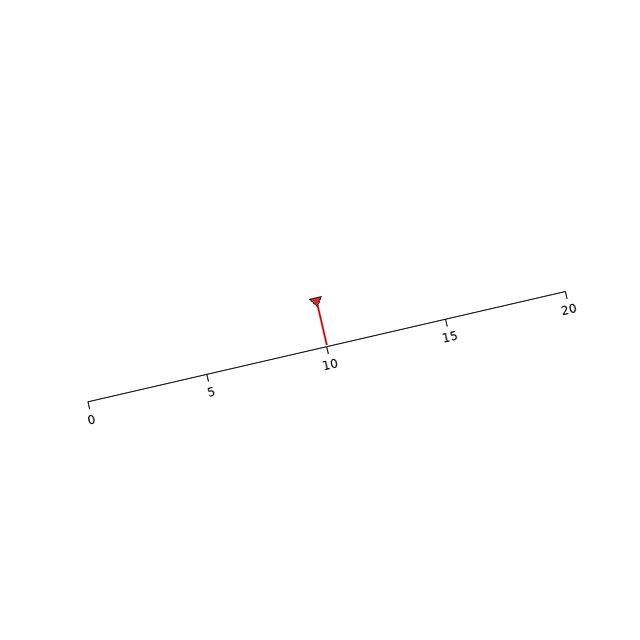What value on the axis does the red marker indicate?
The marker indicates approximately 10.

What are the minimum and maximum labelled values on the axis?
The axis runs from 0 to 20.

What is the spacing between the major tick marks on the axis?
The major ticks are spaced 5 apart.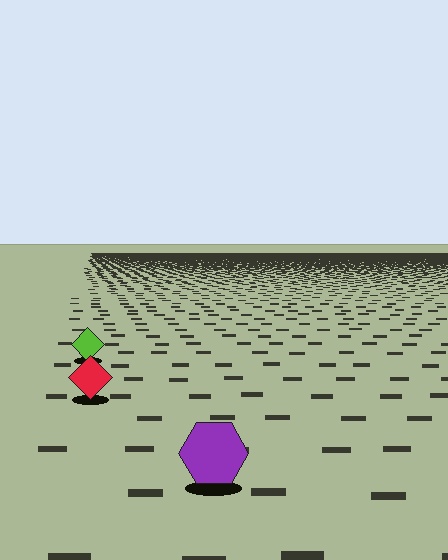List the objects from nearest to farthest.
From nearest to farthest: the purple hexagon, the red diamond, the lime diamond.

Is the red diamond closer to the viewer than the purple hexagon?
No. The purple hexagon is closer — you can tell from the texture gradient: the ground texture is coarser near it.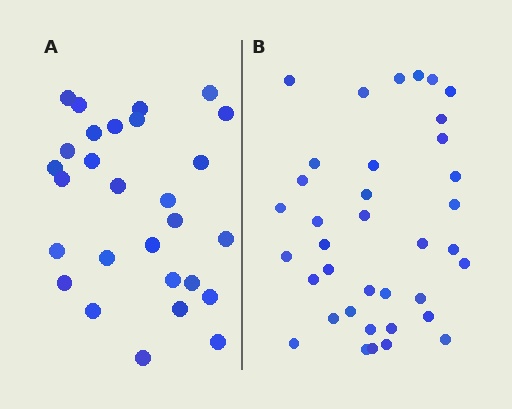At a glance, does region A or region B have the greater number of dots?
Region B (the right region) has more dots.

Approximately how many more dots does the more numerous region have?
Region B has roughly 8 or so more dots than region A.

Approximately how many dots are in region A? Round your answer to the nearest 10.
About 30 dots. (The exact count is 28, which rounds to 30.)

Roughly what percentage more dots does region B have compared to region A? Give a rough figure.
About 30% more.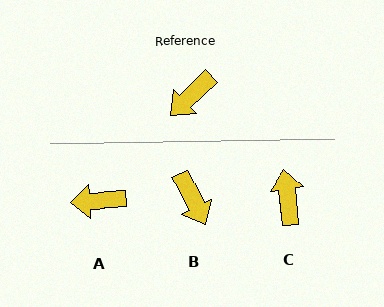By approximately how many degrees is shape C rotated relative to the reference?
Approximately 128 degrees clockwise.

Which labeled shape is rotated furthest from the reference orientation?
C, about 128 degrees away.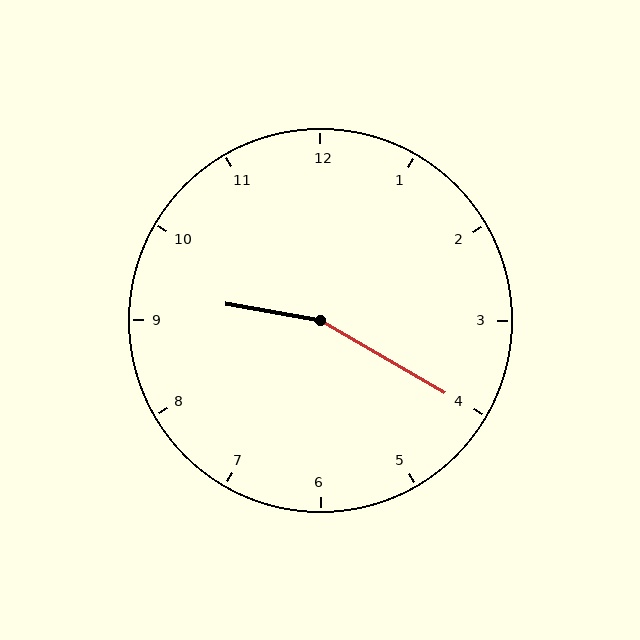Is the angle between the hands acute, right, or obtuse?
It is obtuse.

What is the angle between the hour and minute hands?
Approximately 160 degrees.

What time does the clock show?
9:20.